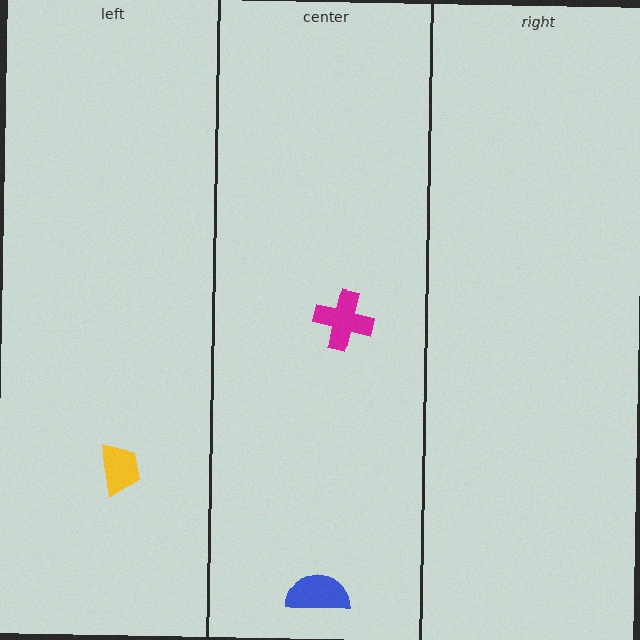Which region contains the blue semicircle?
The center region.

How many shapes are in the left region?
1.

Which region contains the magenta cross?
The center region.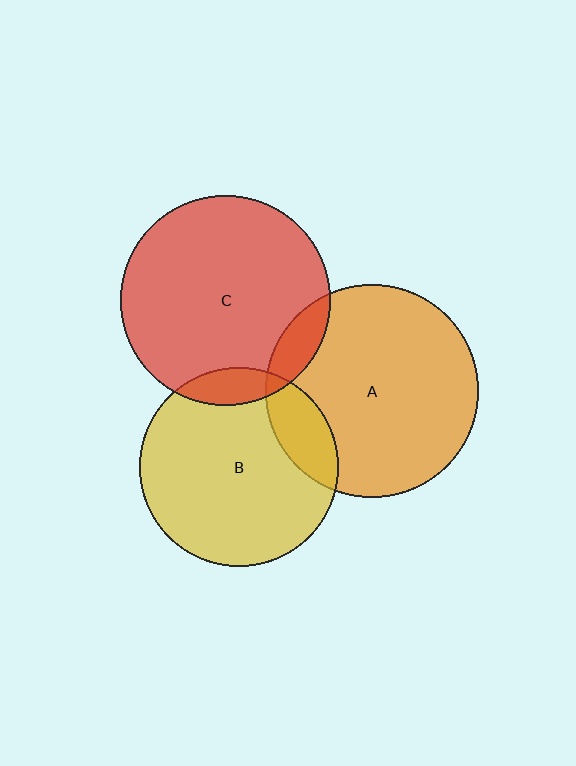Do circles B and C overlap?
Yes.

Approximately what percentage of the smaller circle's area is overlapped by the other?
Approximately 10%.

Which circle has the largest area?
Circle A (orange).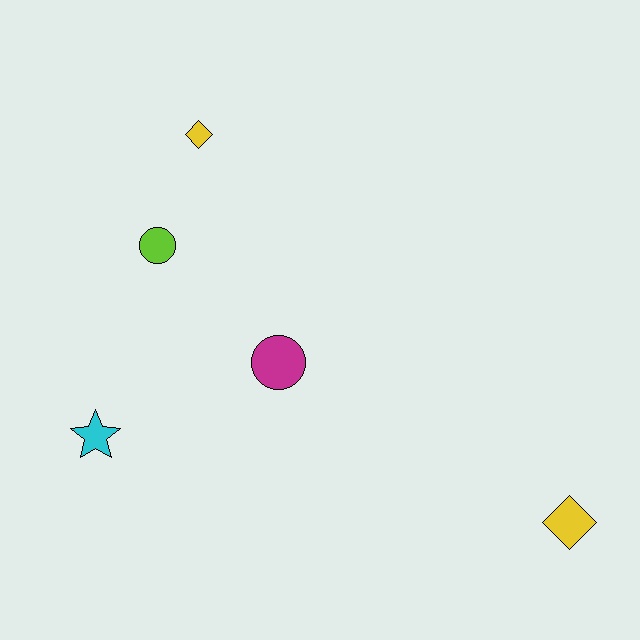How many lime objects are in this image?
There is 1 lime object.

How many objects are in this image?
There are 5 objects.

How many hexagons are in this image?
There are no hexagons.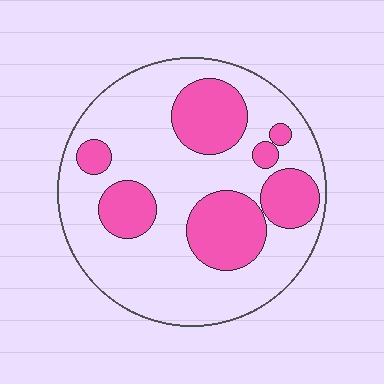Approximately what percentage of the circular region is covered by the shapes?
Approximately 30%.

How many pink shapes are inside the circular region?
7.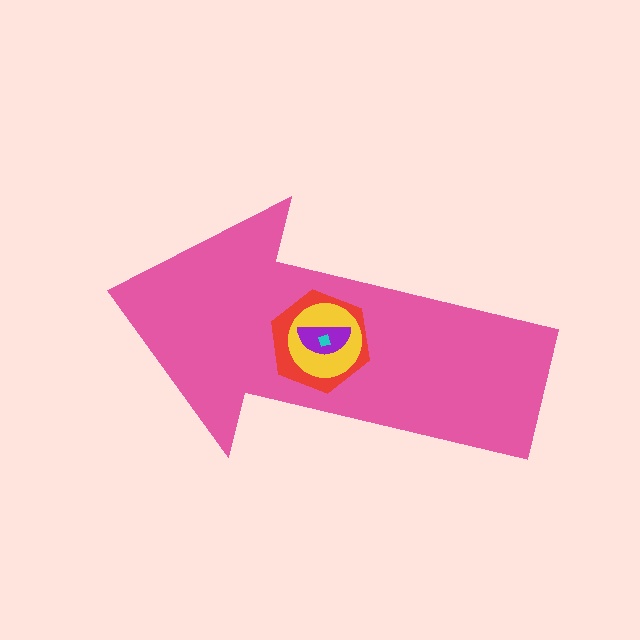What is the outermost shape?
The pink arrow.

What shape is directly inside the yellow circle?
The purple semicircle.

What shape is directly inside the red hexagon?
The yellow circle.